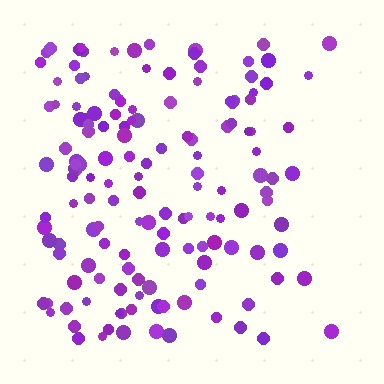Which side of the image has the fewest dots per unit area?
The right.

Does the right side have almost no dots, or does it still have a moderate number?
Still a moderate number, just noticeably fewer than the left.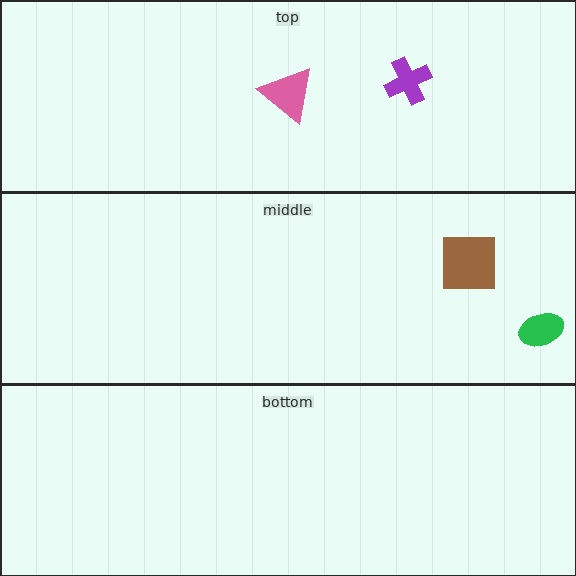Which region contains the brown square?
The middle region.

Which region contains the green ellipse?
The middle region.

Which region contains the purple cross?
The top region.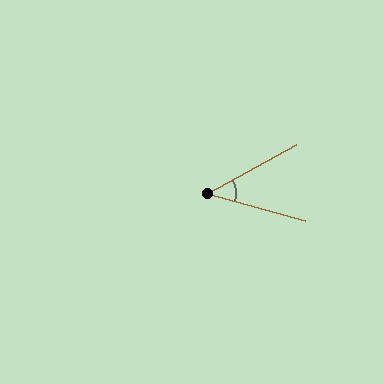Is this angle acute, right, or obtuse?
It is acute.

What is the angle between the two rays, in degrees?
Approximately 44 degrees.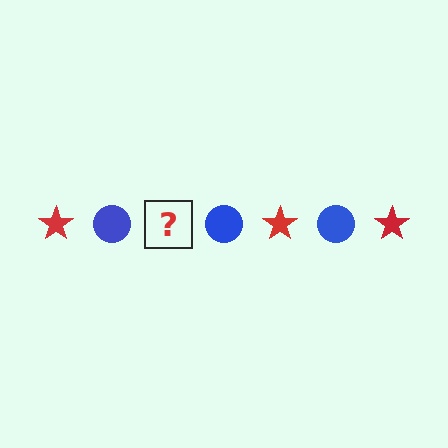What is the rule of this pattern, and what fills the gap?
The rule is that the pattern alternates between red star and blue circle. The gap should be filled with a red star.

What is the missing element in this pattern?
The missing element is a red star.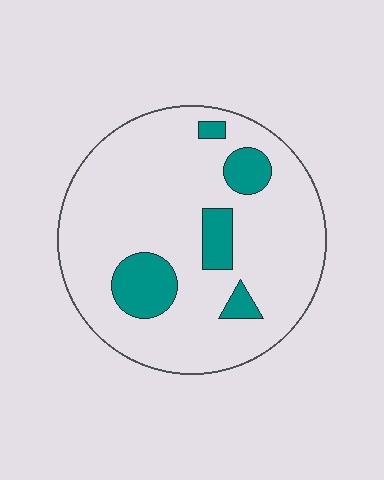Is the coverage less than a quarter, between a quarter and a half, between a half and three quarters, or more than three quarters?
Less than a quarter.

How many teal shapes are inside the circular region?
5.